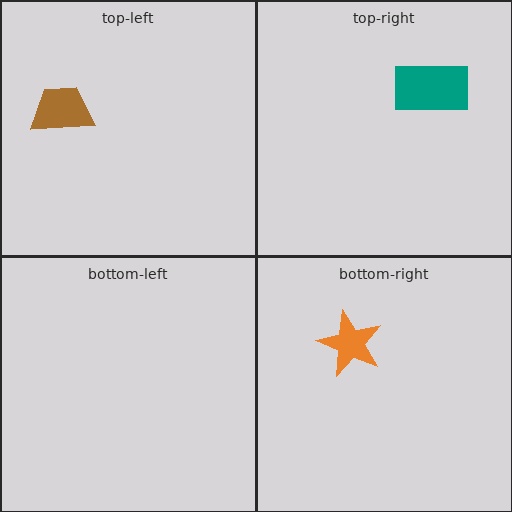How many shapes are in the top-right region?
1.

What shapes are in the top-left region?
The brown trapezoid.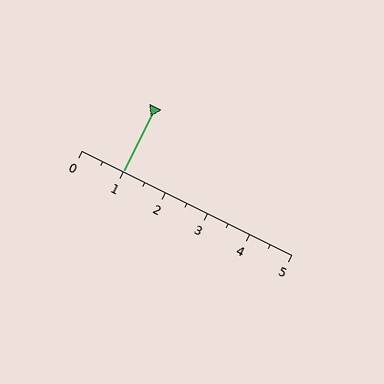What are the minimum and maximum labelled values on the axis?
The axis runs from 0 to 5.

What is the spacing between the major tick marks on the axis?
The major ticks are spaced 1 apart.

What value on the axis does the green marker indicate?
The marker indicates approximately 1.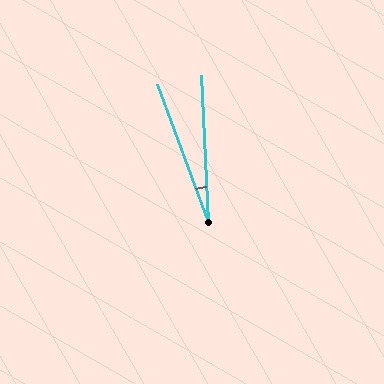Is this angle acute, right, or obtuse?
It is acute.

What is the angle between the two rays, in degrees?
Approximately 18 degrees.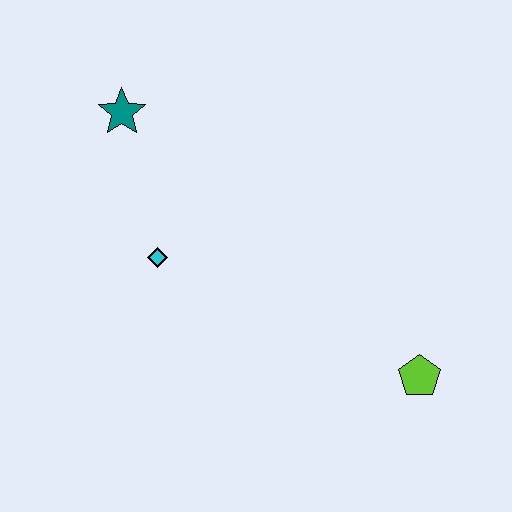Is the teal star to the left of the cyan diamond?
Yes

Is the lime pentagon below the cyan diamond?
Yes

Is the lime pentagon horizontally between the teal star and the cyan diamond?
No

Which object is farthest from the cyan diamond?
The lime pentagon is farthest from the cyan diamond.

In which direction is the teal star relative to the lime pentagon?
The teal star is to the left of the lime pentagon.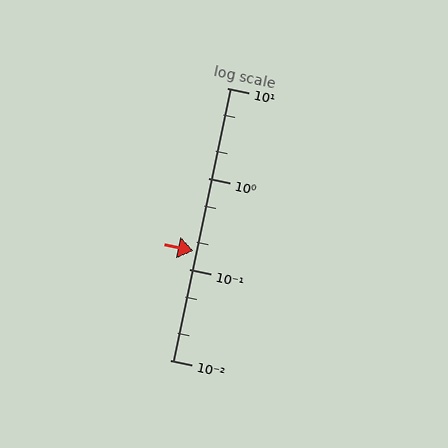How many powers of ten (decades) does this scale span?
The scale spans 3 decades, from 0.01 to 10.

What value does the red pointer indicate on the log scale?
The pointer indicates approximately 0.16.